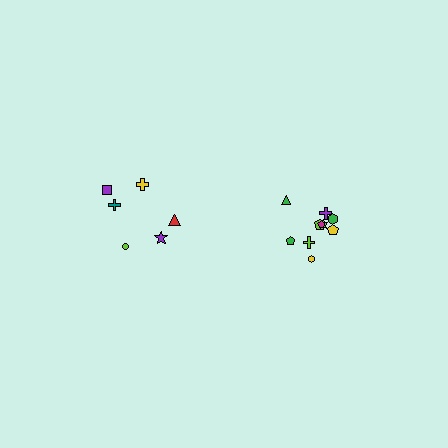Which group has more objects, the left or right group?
The right group.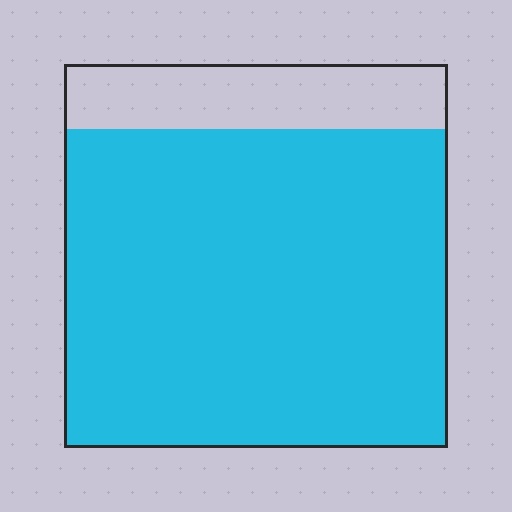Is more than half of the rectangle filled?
Yes.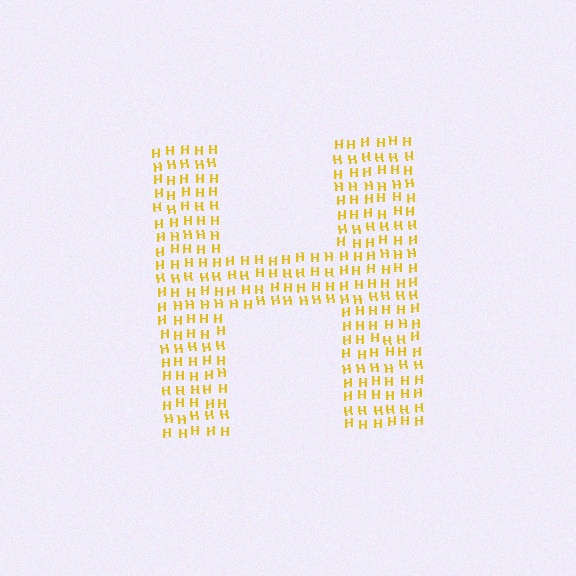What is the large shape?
The large shape is the letter H.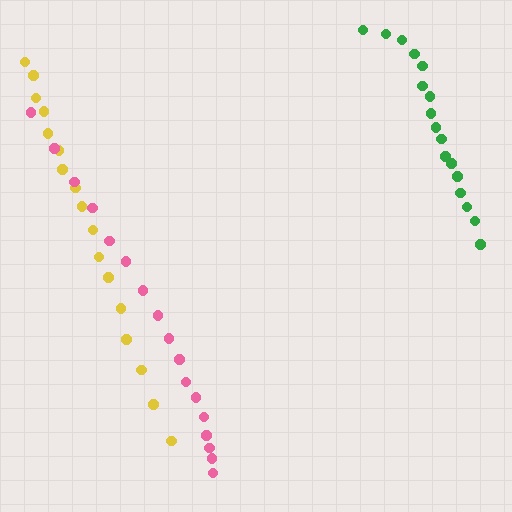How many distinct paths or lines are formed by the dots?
There are 3 distinct paths.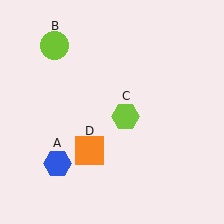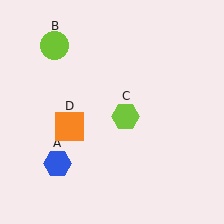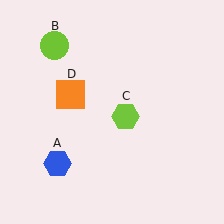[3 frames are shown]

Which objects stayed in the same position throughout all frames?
Blue hexagon (object A) and lime circle (object B) and lime hexagon (object C) remained stationary.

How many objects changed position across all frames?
1 object changed position: orange square (object D).